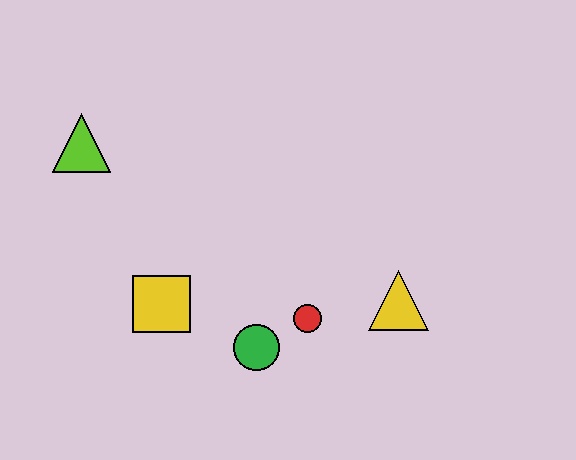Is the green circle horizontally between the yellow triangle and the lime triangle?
Yes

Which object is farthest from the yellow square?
The yellow triangle is farthest from the yellow square.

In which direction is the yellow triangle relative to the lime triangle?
The yellow triangle is to the right of the lime triangle.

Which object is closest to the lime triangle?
The yellow square is closest to the lime triangle.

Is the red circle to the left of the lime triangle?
No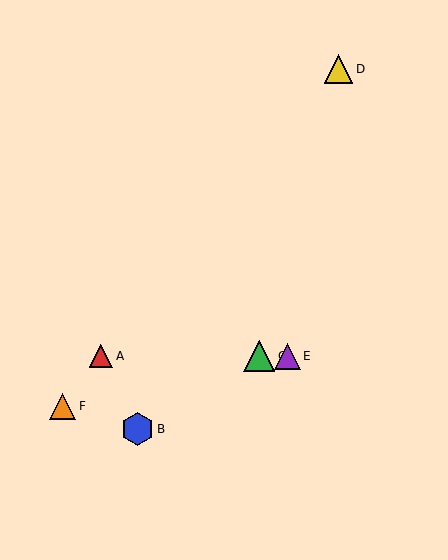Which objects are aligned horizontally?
Objects A, C, E are aligned horizontally.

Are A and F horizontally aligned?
No, A is at y≈356 and F is at y≈407.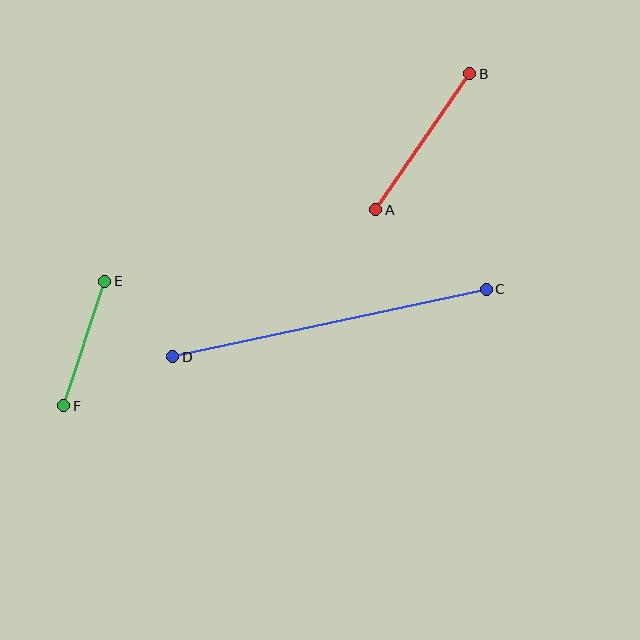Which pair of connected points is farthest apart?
Points C and D are farthest apart.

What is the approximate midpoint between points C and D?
The midpoint is at approximately (329, 323) pixels.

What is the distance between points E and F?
The distance is approximately 131 pixels.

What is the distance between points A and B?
The distance is approximately 166 pixels.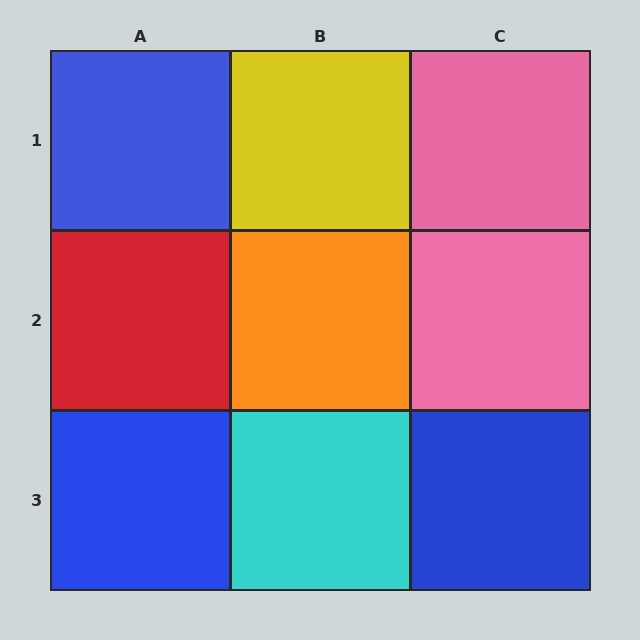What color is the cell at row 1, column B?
Yellow.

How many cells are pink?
2 cells are pink.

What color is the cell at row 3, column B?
Cyan.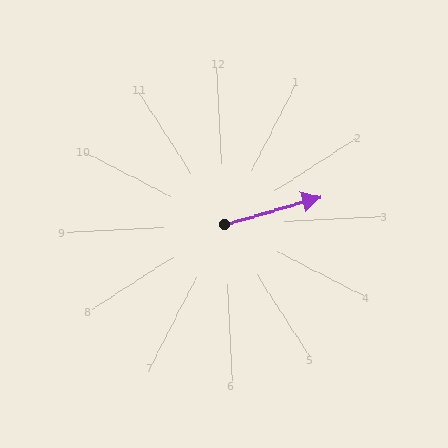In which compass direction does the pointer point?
East.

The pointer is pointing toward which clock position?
Roughly 3 o'clock.